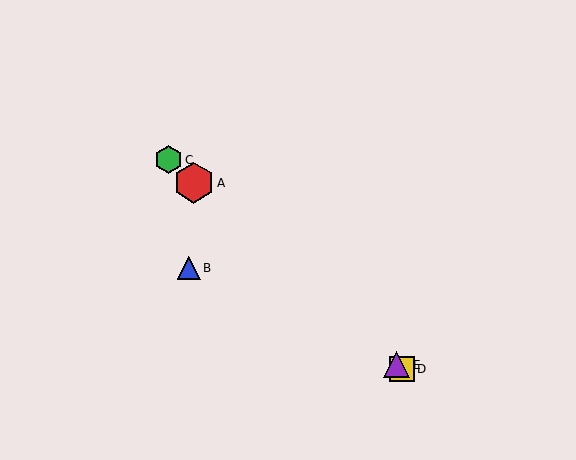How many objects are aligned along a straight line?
4 objects (A, C, D, E) are aligned along a straight line.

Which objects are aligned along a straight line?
Objects A, C, D, E are aligned along a straight line.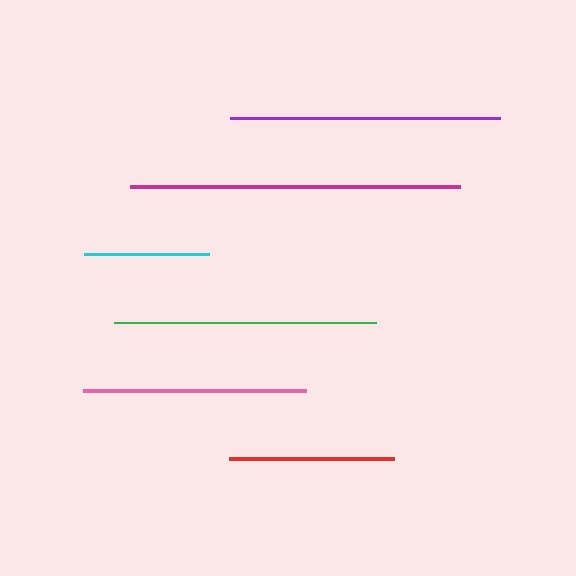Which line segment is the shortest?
The cyan line is the shortest at approximately 125 pixels.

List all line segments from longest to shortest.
From longest to shortest: magenta, purple, green, pink, red, cyan.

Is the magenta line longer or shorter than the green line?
The magenta line is longer than the green line.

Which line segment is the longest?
The magenta line is the longest at approximately 330 pixels.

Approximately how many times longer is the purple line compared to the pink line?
The purple line is approximately 1.2 times the length of the pink line.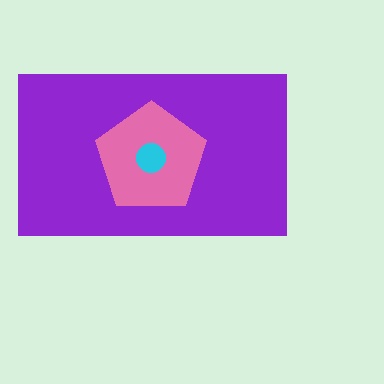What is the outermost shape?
The purple rectangle.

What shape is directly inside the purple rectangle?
The pink pentagon.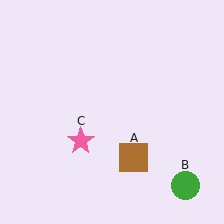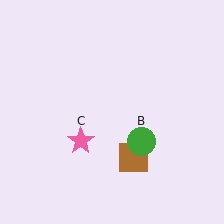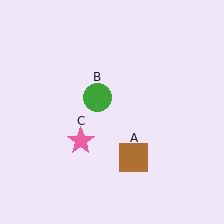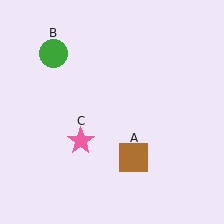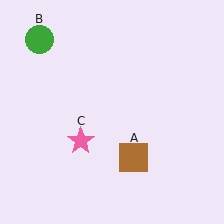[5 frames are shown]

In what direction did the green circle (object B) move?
The green circle (object B) moved up and to the left.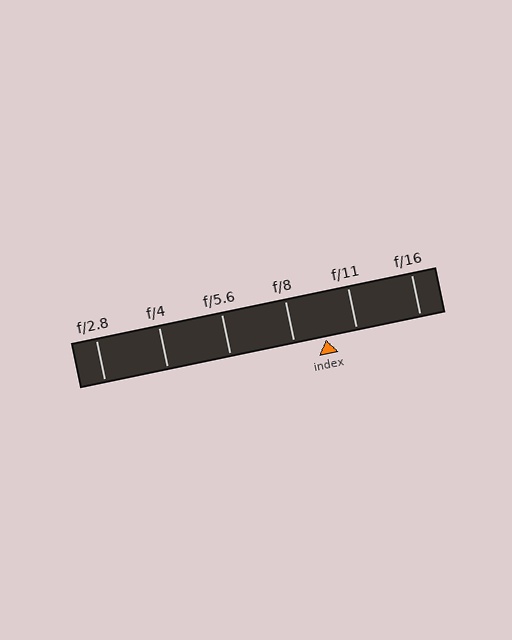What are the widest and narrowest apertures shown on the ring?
The widest aperture shown is f/2.8 and the narrowest is f/16.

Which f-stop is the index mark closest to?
The index mark is closest to f/11.